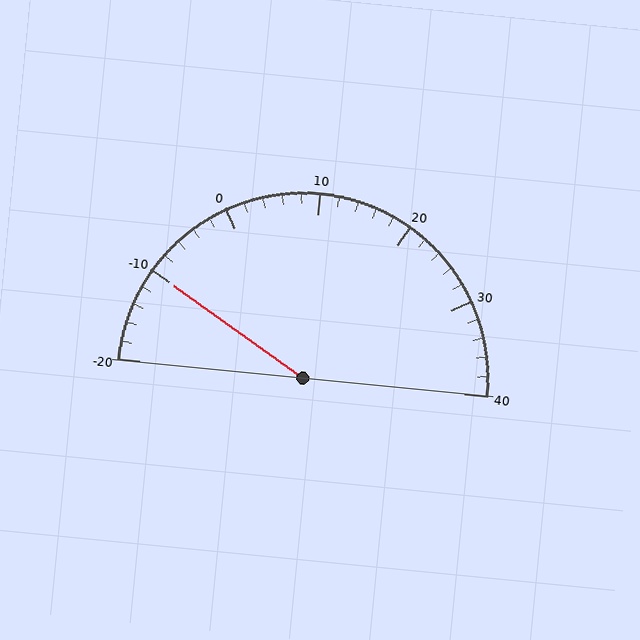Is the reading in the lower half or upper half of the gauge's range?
The reading is in the lower half of the range (-20 to 40).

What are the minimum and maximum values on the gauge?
The gauge ranges from -20 to 40.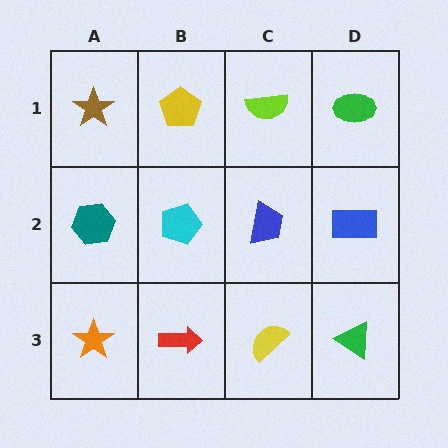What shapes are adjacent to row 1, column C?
A blue trapezoid (row 2, column C), a yellow pentagon (row 1, column B), a green ellipse (row 1, column D).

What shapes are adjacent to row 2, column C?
A lime semicircle (row 1, column C), a yellow semicircle (row 3, column C), a cyan pentagon (row 2, column B), a blue rectangle (row 2, column D).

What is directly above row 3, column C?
A blue trapezoid.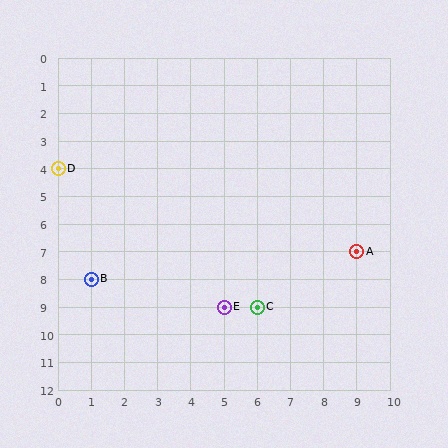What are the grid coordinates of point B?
Point B is at grid coordinates (1, 8).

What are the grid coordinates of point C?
Point C is at grid coordinates (6, 9).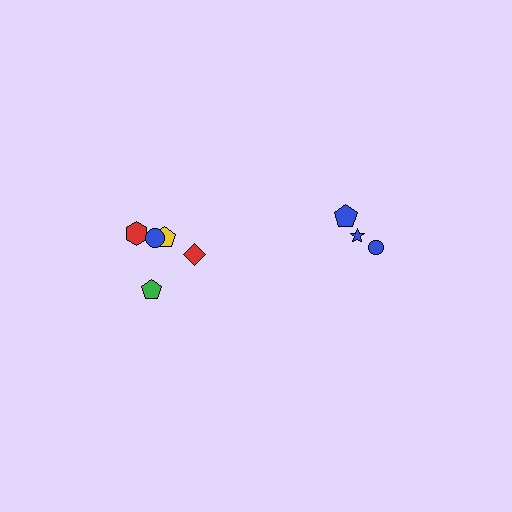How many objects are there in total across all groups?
There are 8 objects.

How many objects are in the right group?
There are 3 objects.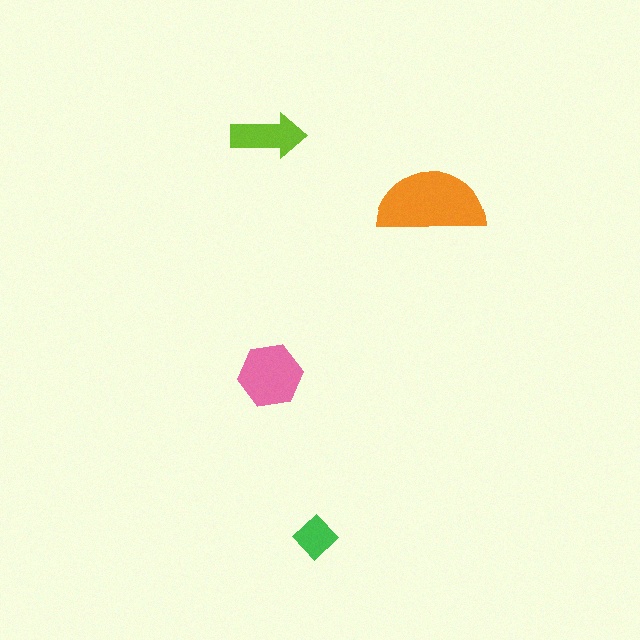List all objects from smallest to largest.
The green diamond, the lime arrow, the pink hexagon, the orange semicircle.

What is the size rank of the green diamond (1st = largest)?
4th.